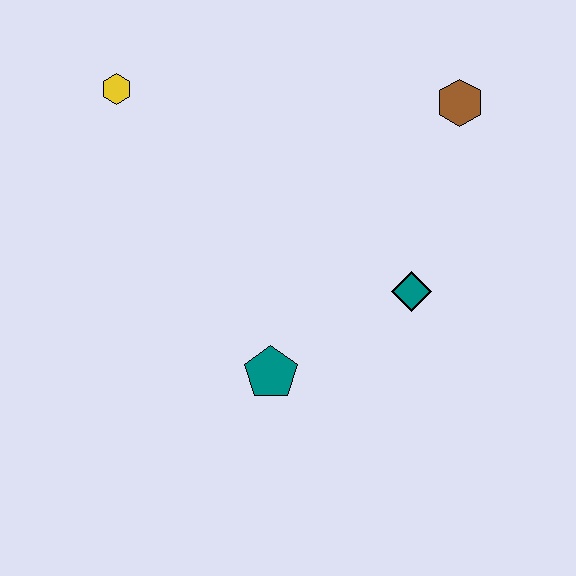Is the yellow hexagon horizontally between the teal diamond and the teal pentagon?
No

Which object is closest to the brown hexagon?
The teal diamond is closest to the brown hexagon.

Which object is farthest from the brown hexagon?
The yellow hexagon is farthest from the brown hexagon.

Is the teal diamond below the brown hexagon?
Yes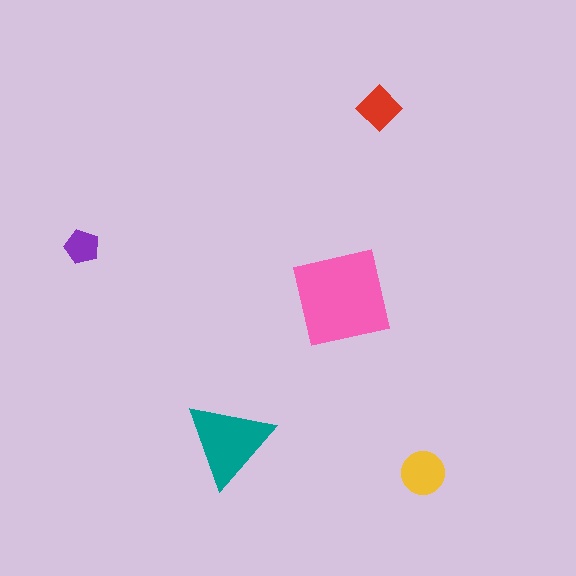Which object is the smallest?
The purple pentagon.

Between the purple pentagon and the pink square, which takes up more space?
The pink square.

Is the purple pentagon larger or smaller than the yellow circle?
Smaller.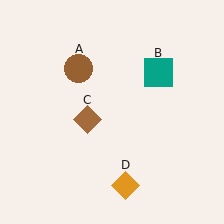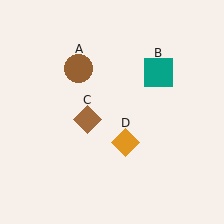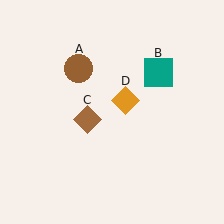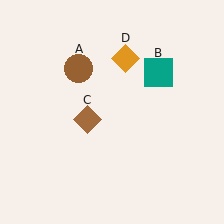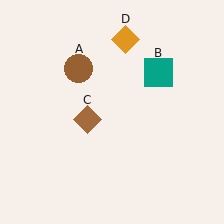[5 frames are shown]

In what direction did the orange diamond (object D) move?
The orange diamond (object D) moved up.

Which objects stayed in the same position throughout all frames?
Brown circle (object A) and teal square (object B) and brown diamond (object C) remained stationary.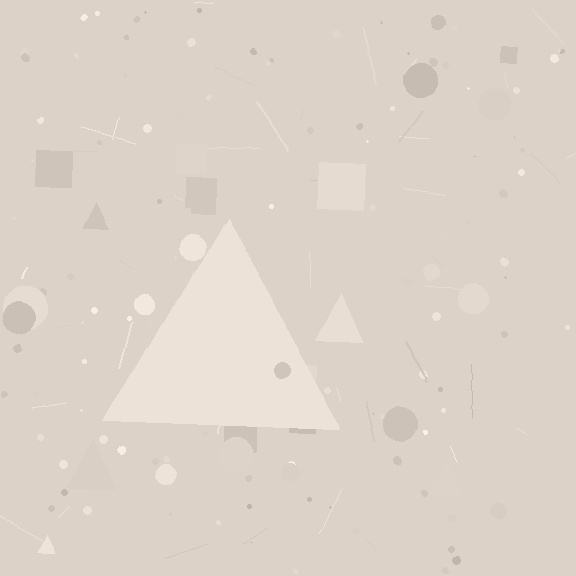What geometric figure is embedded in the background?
A triangle is embedded in the background.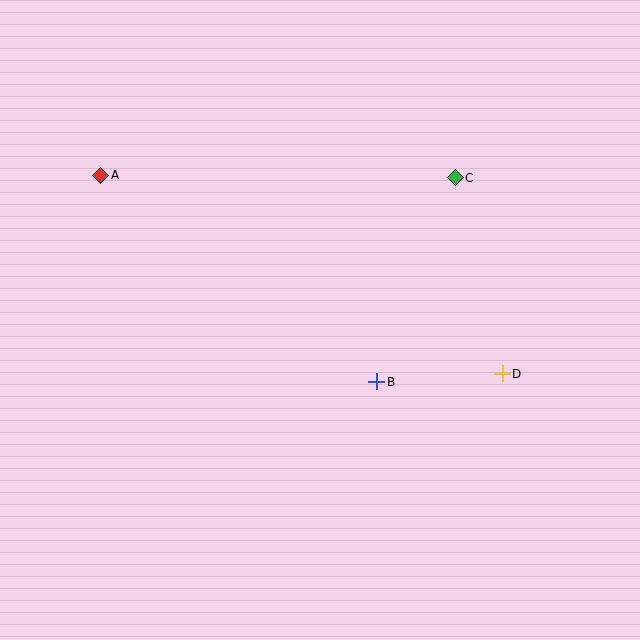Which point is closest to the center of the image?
Point B at (377, 382) is closest to the center.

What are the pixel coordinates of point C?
Point C is at (455, 178).